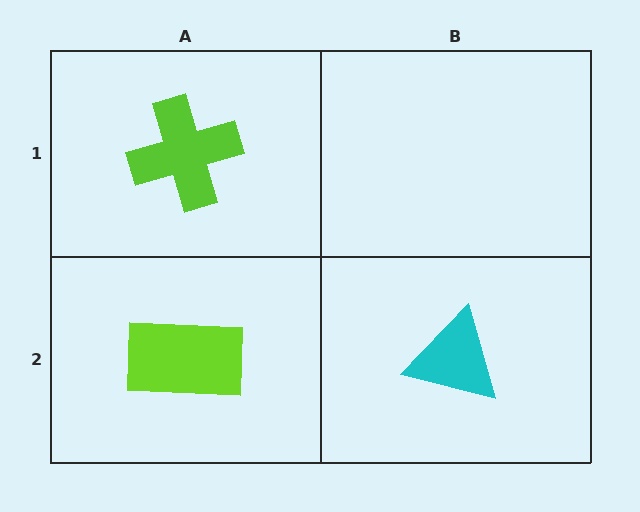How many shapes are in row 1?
1 shape.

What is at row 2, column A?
A lime rectangle.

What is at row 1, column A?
A lime cross.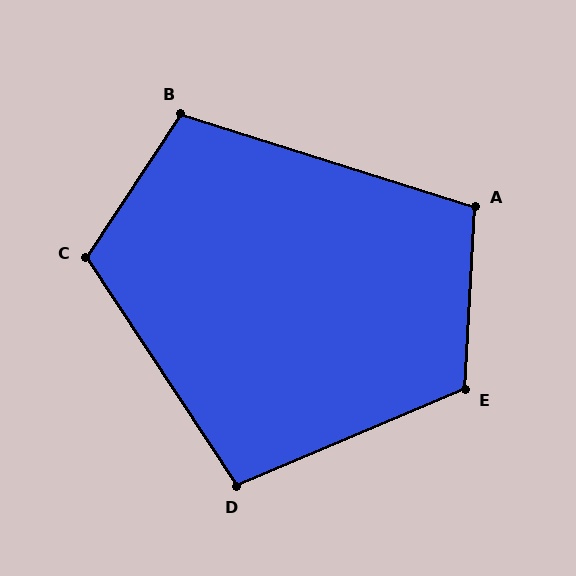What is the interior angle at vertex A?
Approximately 104 degrees (obtuse).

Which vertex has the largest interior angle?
E, at approximately 116 degrees.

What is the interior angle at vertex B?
Approximately 106 degrees (obtuse).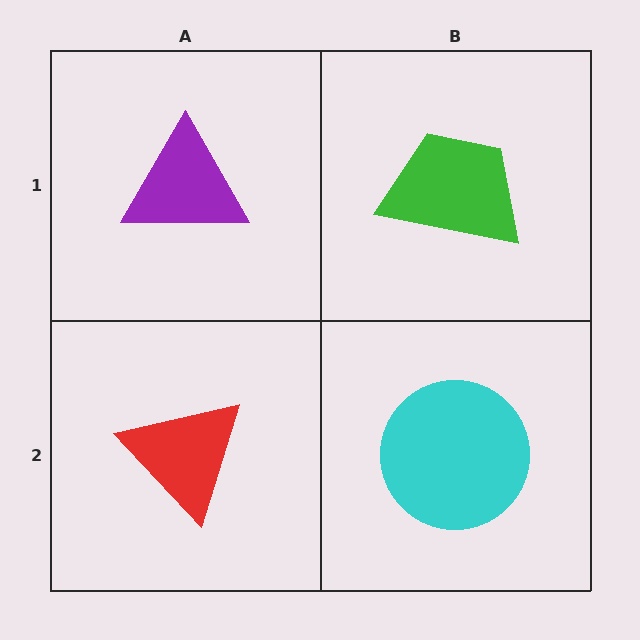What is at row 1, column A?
A purple triangle.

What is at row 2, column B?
A cyan circle.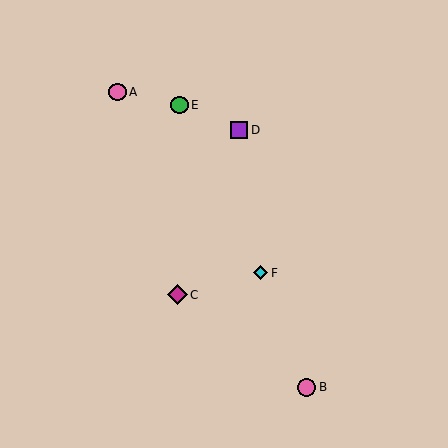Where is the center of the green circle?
The center of the green circle is at (179, 105).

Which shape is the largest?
The magenta diamond (labeled C) is the largest.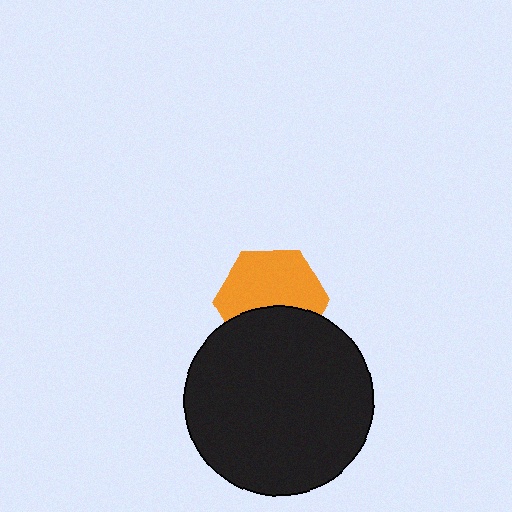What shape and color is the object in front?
The object in front is a black circle.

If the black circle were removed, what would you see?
You would see the complete orange hexagon.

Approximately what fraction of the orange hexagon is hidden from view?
Roughly 38% of the orange hexagon is hidden behind the black circle.